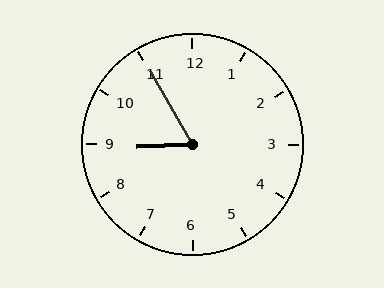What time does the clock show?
8:55.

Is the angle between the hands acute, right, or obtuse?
It is acute.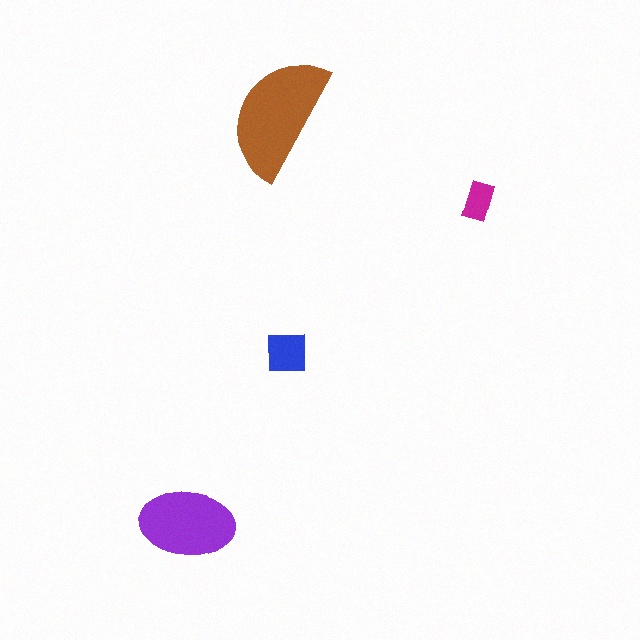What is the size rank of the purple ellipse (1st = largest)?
2nd.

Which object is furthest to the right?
The magenta rectangle is rightmost.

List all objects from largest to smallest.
The brown semicircle, the purple ellipse, the blue square, the magenta rectangle.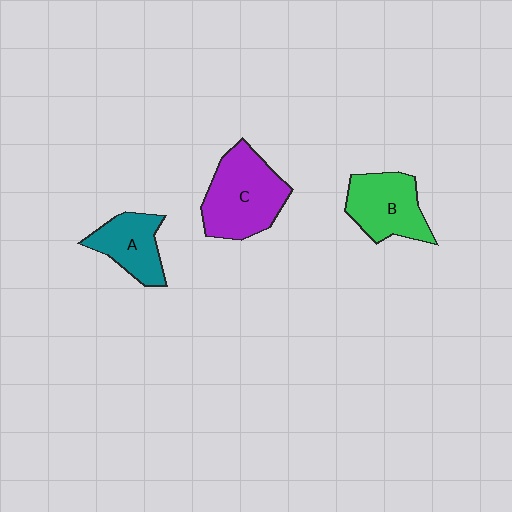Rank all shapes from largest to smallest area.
From largest to smallest: C (purple), B (green), A (teal).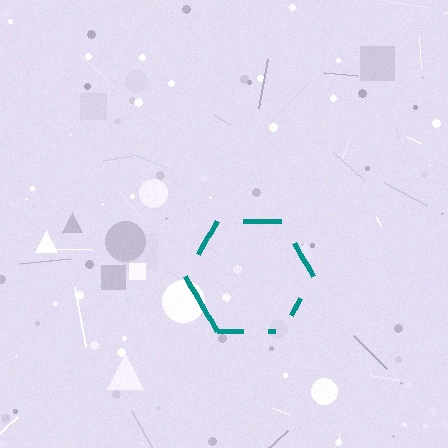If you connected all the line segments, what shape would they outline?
They would outline a hexagon.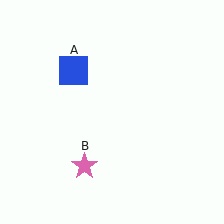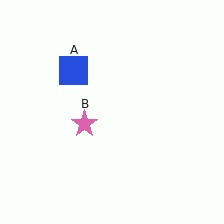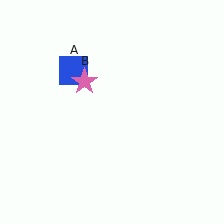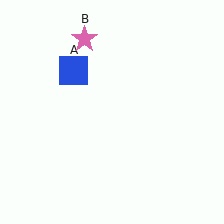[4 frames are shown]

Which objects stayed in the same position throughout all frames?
Blue square (object A) remained stationary.